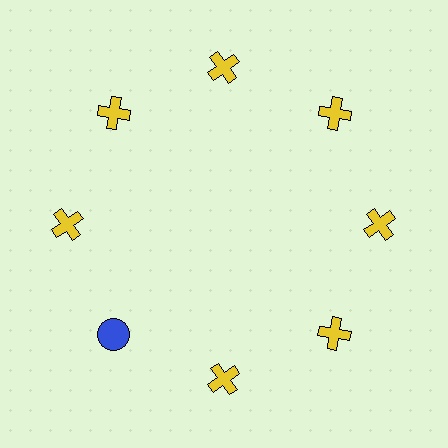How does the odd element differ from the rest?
It differs in both color (blue instead of yellow) and shape (circle instead of cross).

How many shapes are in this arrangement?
There are 8 shapes arranged in a ring pattern.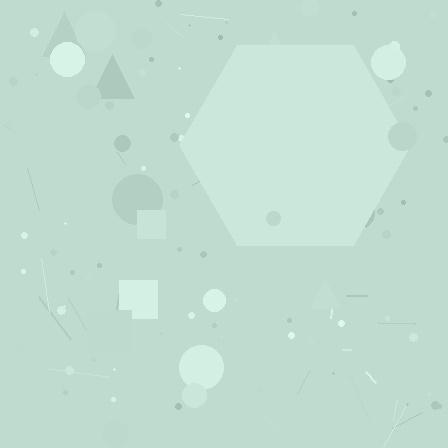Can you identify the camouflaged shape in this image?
The camouflaged shape is a hexagon.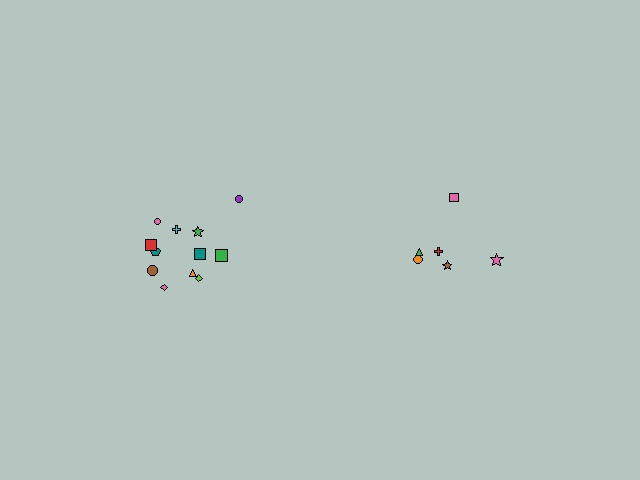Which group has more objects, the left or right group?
The left group.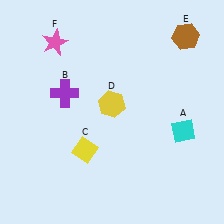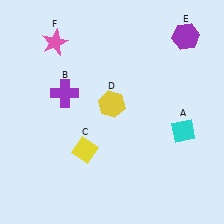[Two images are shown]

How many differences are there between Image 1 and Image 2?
There is 1 difference between the two images.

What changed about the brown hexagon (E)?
In Image 1, E is brown. In Image 2, it changed to purple.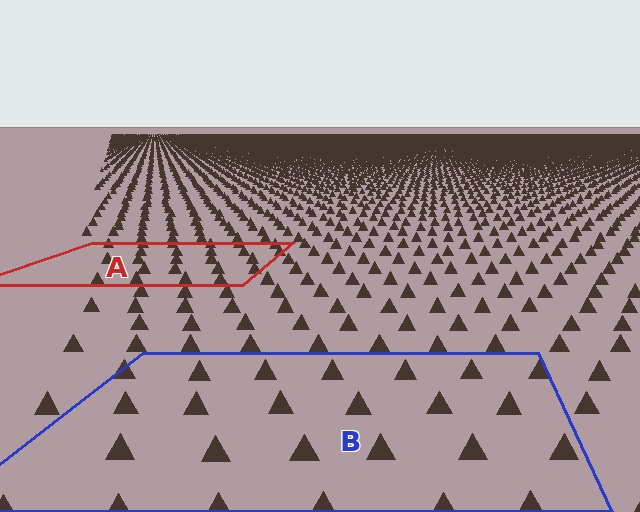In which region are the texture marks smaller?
The texture marks are smaller in region A, because it is farther away.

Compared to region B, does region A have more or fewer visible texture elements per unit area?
Region A has more texture elements per unit area — they are packed more densely because it is farther away.